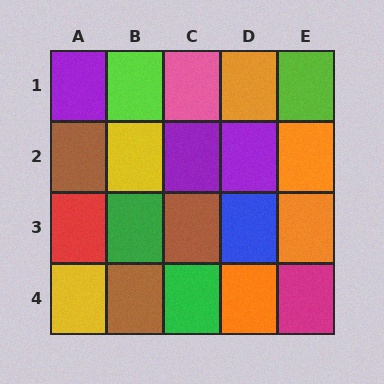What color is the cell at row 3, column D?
Blue.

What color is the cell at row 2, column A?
Brown.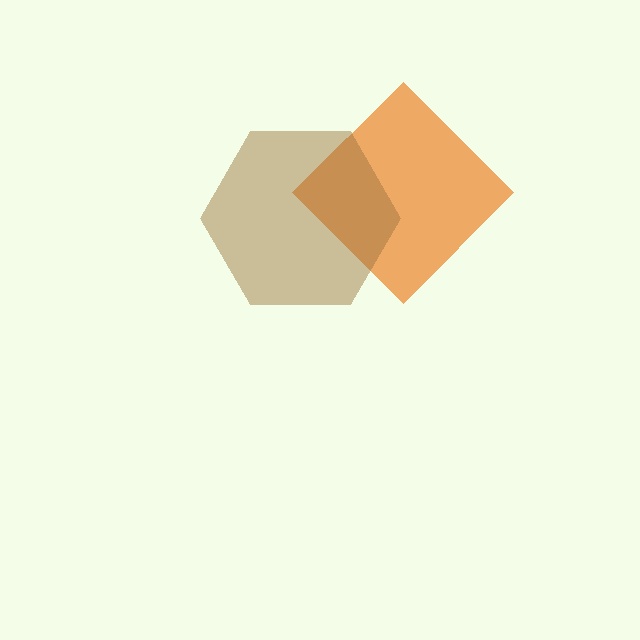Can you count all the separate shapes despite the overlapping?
Yes, there are 2 separate shapes.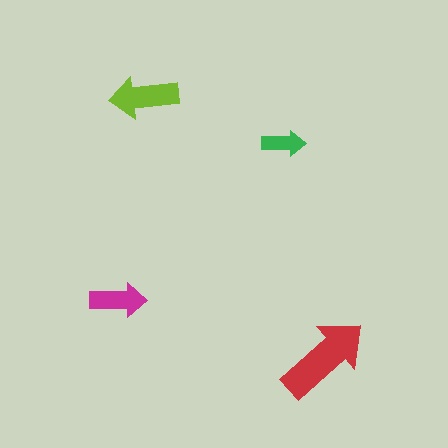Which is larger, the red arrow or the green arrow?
The red one.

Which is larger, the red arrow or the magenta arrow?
The red one.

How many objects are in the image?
There are 4 objects in the image.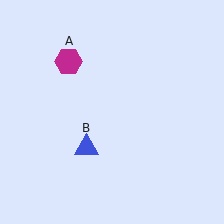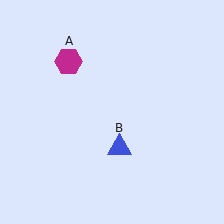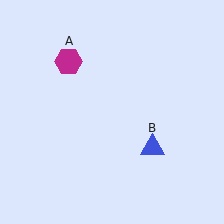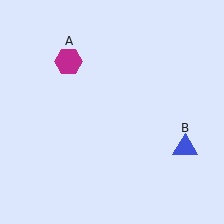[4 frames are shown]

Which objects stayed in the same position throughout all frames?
Magenta hexagon (object A) remained stationary.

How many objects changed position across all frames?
1 object changed position: blue triangle (object B).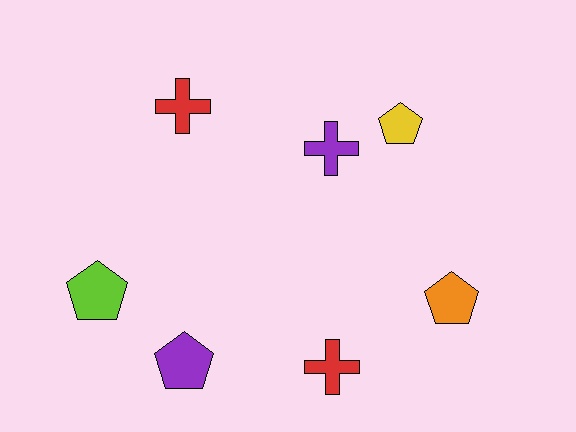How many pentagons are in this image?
There are 4 pentagons.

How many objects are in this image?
There are 7 objects.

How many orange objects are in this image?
There is 1 orange object.